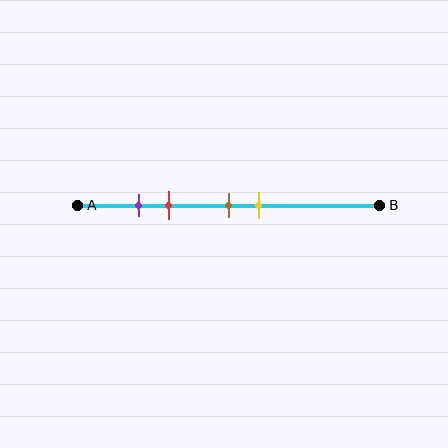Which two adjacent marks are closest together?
The purple and red marks are the closest adjacent pair.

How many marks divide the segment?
There are 4 marks dividing the segment.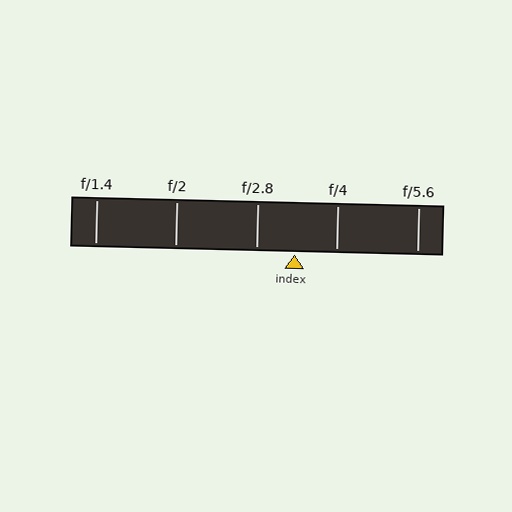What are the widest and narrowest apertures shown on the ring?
The widest aperture shown is f/1.4 and the narrowest is f/5.6.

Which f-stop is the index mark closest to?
The index mark is closest to f/2.8.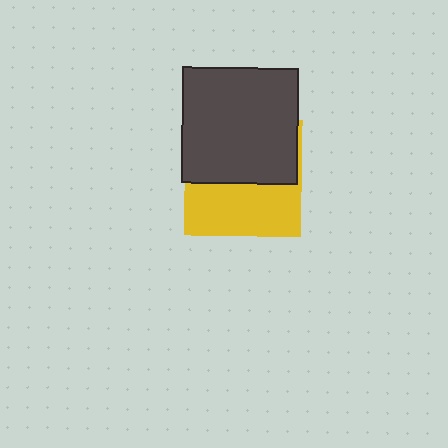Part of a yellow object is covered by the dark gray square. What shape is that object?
It is a square.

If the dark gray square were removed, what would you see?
You would see the complete yellow square.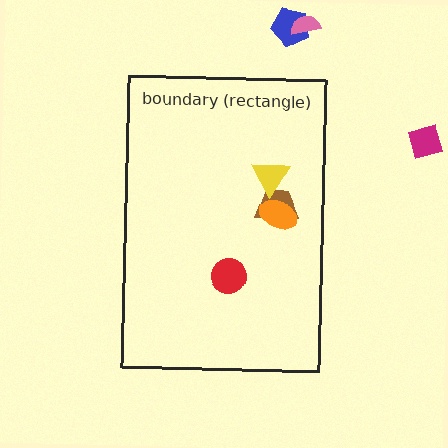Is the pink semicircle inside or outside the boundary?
Outside.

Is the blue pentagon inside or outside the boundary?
Outside.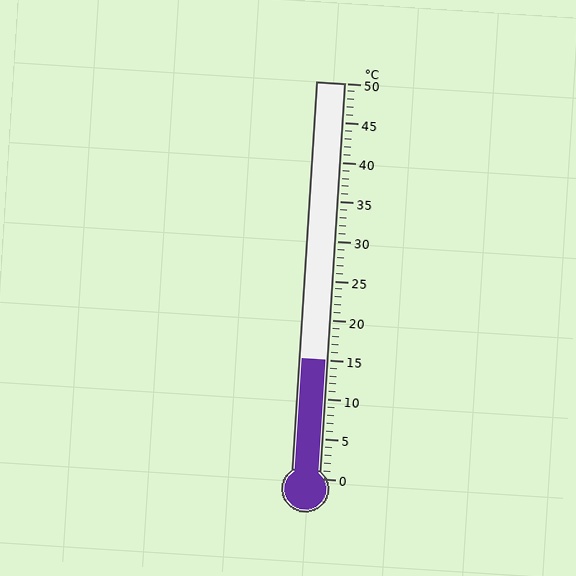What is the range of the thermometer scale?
The thermometer scale ranges from 0°C to 50°C.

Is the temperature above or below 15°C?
The temperature is at 15°C.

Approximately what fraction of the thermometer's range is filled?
The thermometer is filled to approximately 30% of its range.